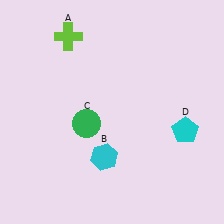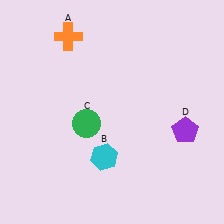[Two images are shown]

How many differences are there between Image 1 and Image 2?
There are 2 differences between the two images.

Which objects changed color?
A changed from lime to orange. D changed from cyan to purple.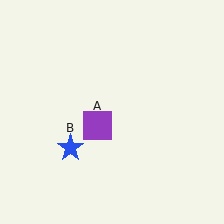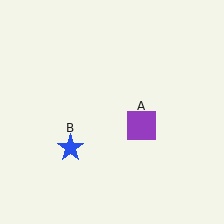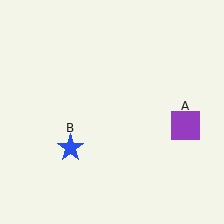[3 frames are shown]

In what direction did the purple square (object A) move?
The purple square (object A) moved right.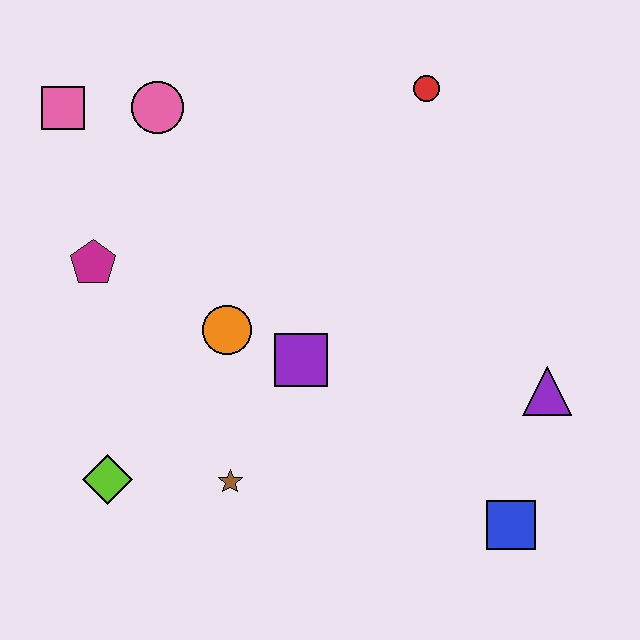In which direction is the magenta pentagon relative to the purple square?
The magenta pentagon is to the left of the purple square.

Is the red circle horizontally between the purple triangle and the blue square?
No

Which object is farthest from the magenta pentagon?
The blue square is farthest from the magenta pentagon.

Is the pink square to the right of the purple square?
No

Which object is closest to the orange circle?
The purple square is closest to the orange circle.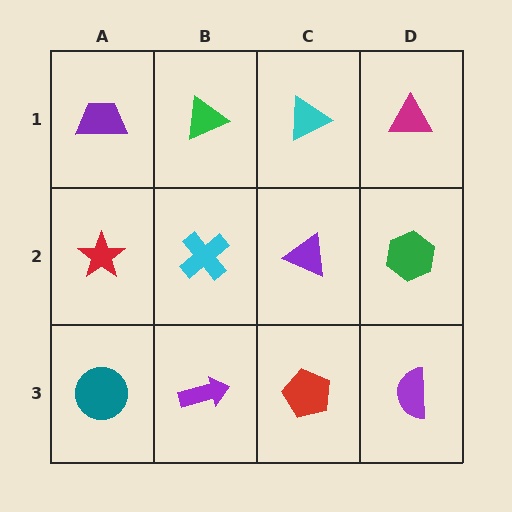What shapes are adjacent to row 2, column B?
A green triangle (row 1, column B), a purple arrow (row 3, column B), a red star (row 2, column A), a purple triangle (row 2, column C).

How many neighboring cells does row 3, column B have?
3.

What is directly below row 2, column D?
A purple semicircle.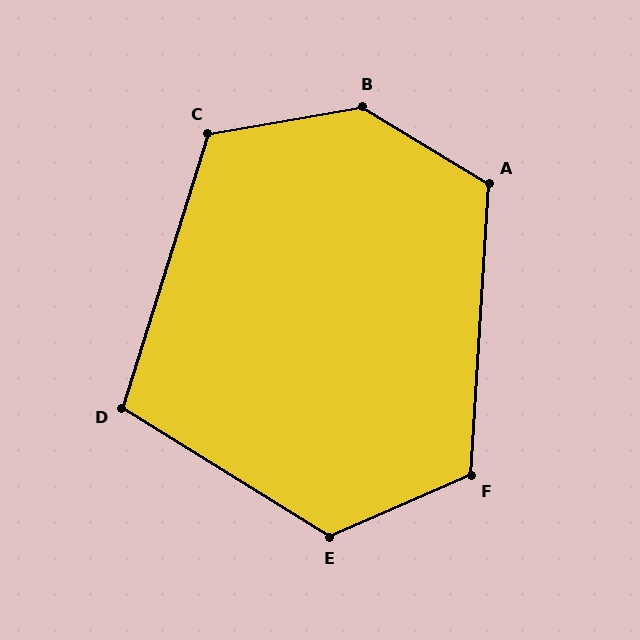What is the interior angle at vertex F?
Approximately 117 degrees (obtuse).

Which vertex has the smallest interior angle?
D, at approximately 104 degrees.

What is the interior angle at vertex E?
Approximately 125 degrees (obtuse).